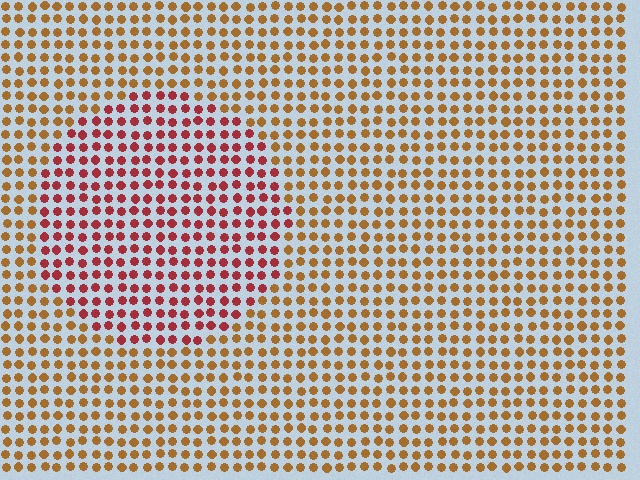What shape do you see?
I see a circle.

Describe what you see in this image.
The image is filled with small brown elements in a uniform arrangement. A circle-shaped region is visible where the elements are tinted to a slightly different hue, forming a subtle color boundary.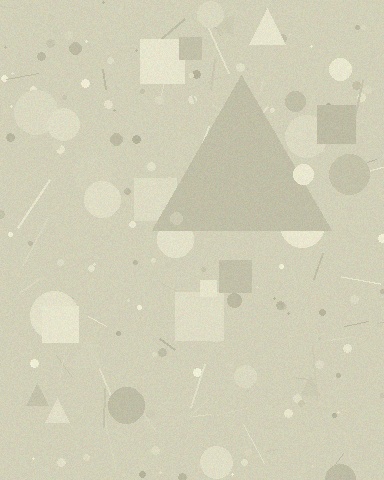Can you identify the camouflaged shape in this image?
The camouflaged shape is a triangle.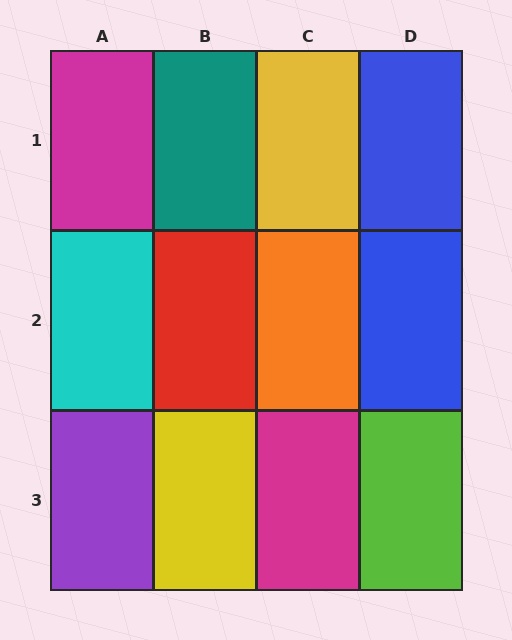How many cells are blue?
2 cells are blue.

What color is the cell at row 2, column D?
Blue.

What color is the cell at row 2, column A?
Cyan.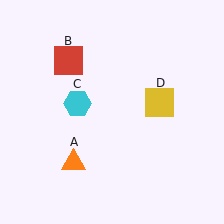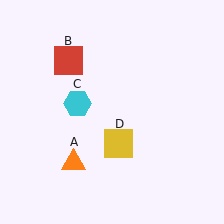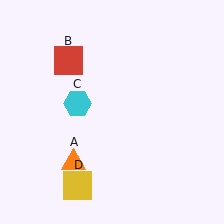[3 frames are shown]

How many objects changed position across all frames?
1 object changed position: yellow square (object D).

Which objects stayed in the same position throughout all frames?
Orange triangle (object A) and red square (object B) and cyan hexagon (object C) remained stationary.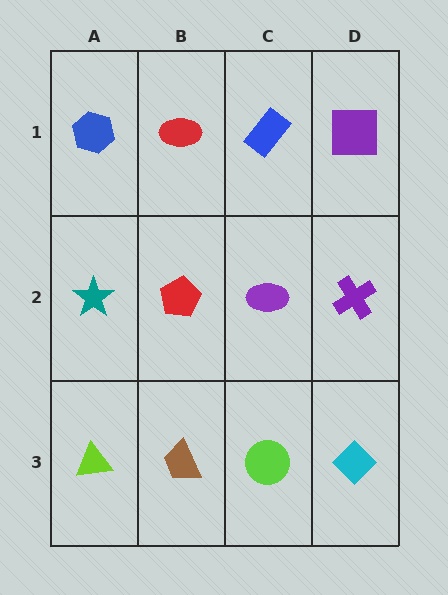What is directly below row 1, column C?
A purple ellipse.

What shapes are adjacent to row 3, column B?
A red pentagon (row 2, column B), a lime triangle (row 3, column A), a lime circle (row 3, column C).